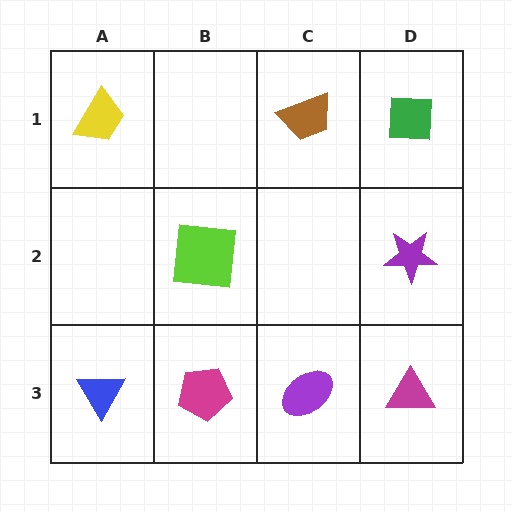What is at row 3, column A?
A blue triangle.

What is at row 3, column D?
A magenta triangle.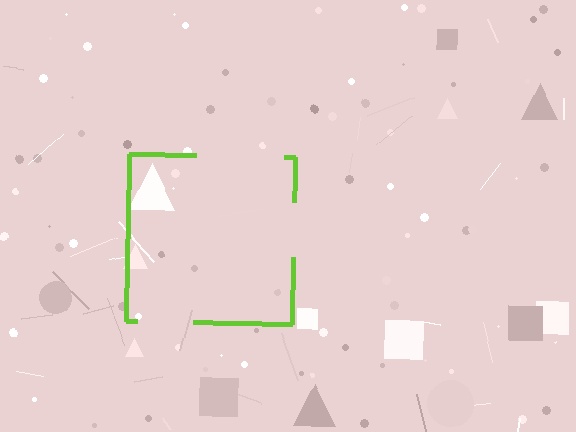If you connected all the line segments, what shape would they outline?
They would outline a square.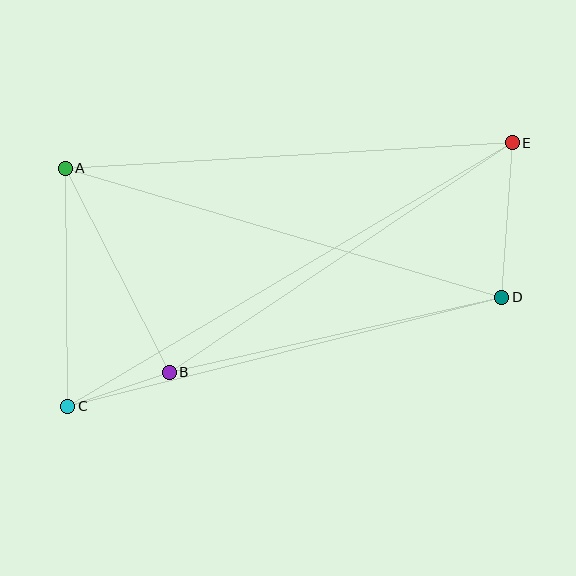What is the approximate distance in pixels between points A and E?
The distance between A and E is approximately 448 pixels.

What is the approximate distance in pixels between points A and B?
The distance between A and B is approximately 229 pixels.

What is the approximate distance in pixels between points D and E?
The distance between D and E is approximately 155 pixels.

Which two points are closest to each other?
Points B and C are closest to each other.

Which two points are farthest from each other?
Points C and E are farthest from each other.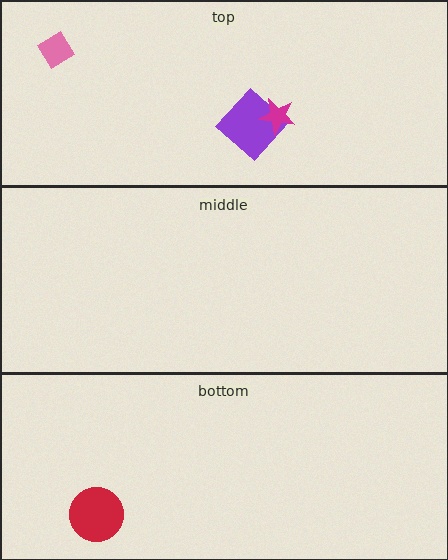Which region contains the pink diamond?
The top region.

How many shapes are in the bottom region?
1.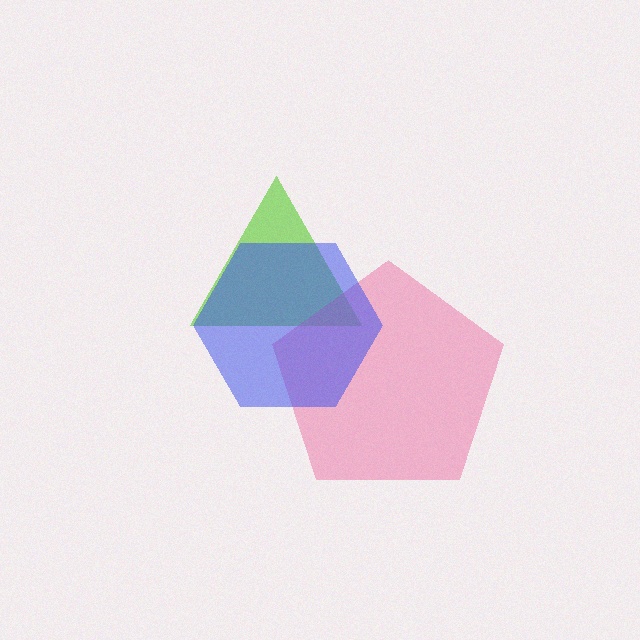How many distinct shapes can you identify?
There are 3 distinct shapes: a lime triangle, a pink pentagon, a blue hexagon.